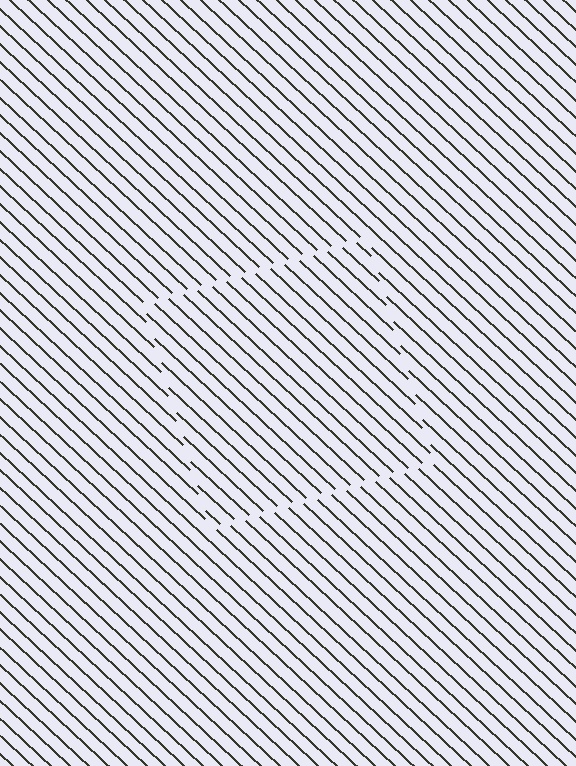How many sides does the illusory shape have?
4 sides — the line-ends trace a square.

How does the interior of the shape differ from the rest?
The interior of the shape contains the same grating, shifted by half a period — the contour is defined by the phase discontinuity where line-ends from the inner and outer gratings abut.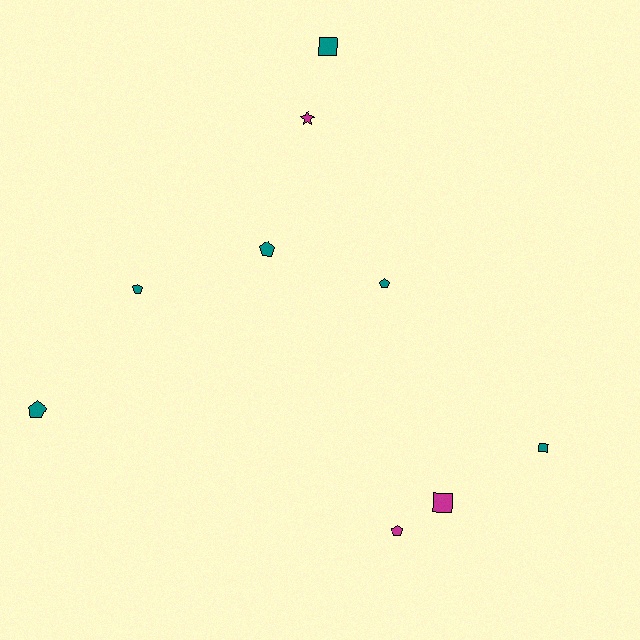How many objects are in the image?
There are 9 objects.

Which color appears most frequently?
Teal, with 6 objects.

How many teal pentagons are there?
There are 4 teal pentagons.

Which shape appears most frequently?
Pentagon, with 5 objects.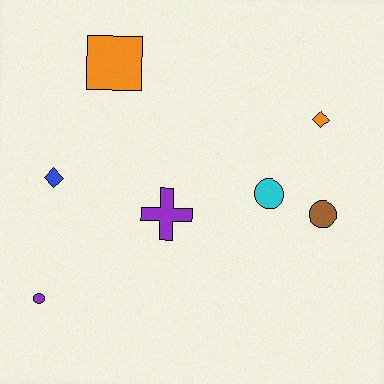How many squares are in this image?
There is 1 square.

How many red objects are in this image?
There are no red objects.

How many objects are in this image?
There are 7 objects.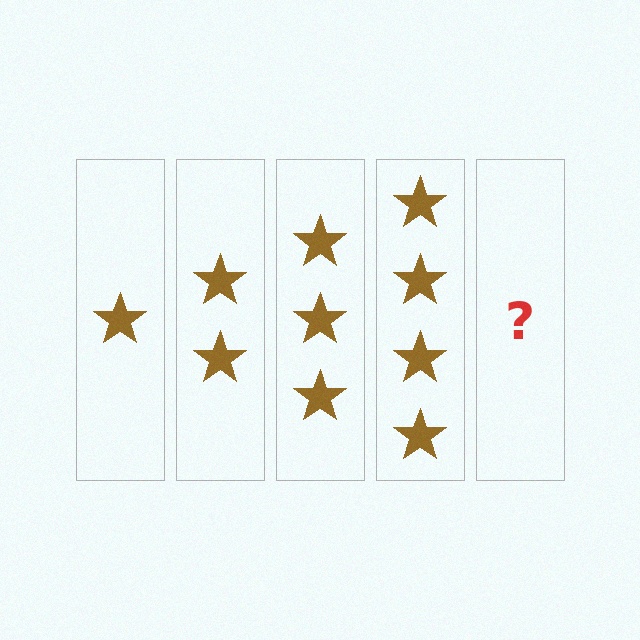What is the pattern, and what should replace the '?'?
The pattern is that each step adds one more star. The '?' should be 5 stars.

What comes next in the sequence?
The next element should be 5 stars.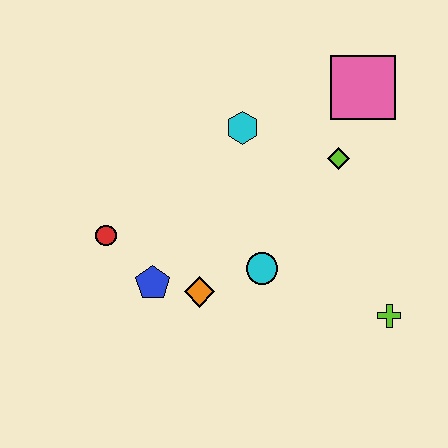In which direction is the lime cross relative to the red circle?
The lime cross is to the right of the red circle.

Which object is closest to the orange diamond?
The blue pentagon is closest to the orange diamond.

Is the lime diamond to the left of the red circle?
No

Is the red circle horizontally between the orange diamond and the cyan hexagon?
No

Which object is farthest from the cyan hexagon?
The lime cross is farthest from the cyan hexagon.